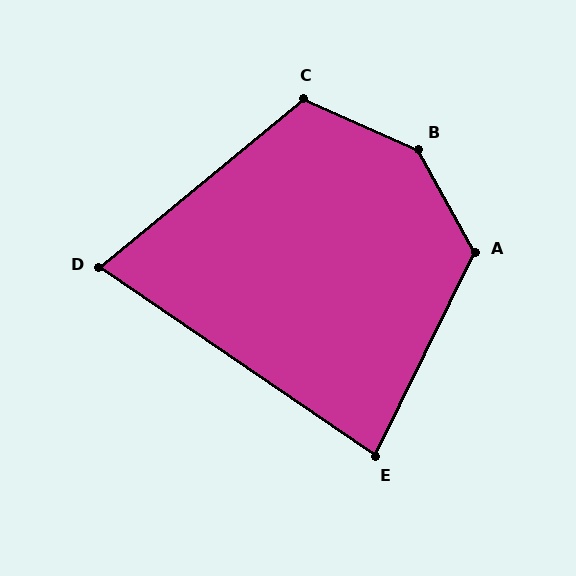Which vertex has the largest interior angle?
B, at approximately 143 degrees.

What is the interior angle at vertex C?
Approximately 116 degrees (obtuse).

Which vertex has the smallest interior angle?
D, at approximately 74 degrees.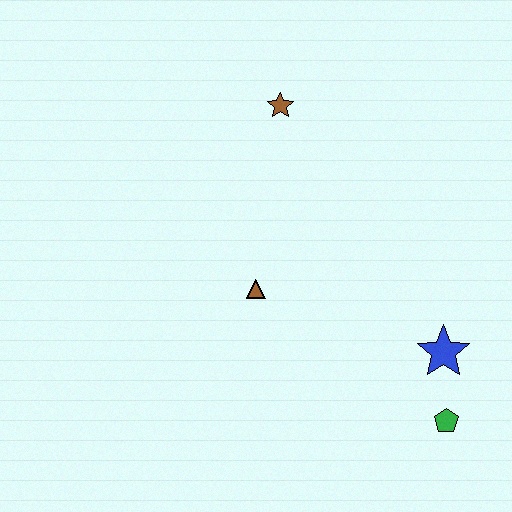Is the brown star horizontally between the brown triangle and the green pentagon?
Yes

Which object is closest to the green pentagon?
The blue star is closest to the green pentagon.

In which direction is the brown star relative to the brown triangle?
The brown star is above the brown triangle.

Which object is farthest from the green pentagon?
The brown star is farthest from the green pentagon.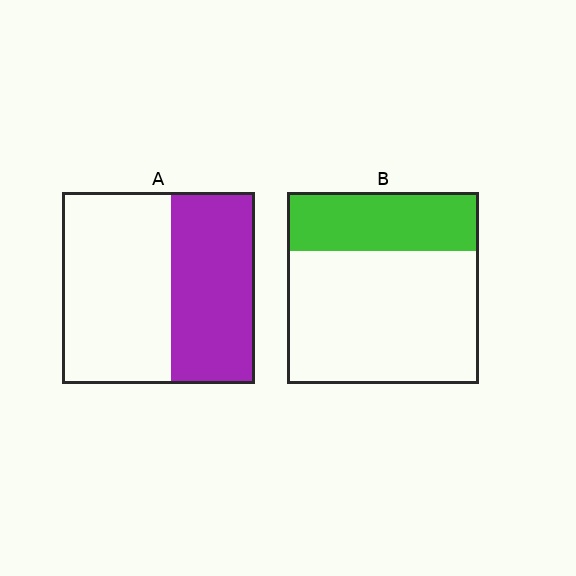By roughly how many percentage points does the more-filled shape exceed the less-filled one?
By roughly 15 percentage points (A over B).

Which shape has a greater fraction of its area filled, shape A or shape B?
Shape A.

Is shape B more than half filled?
No.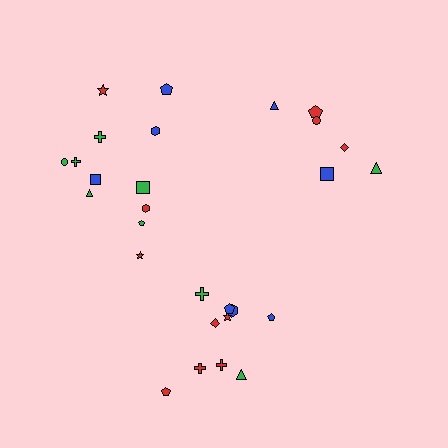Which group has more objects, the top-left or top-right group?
The top-left group.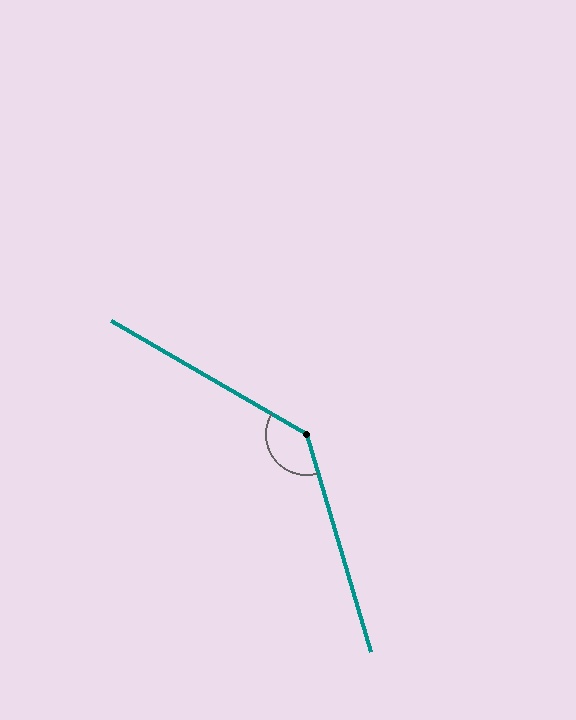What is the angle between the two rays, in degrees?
Approximately 137 degrees.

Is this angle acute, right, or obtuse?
It is obtuse.